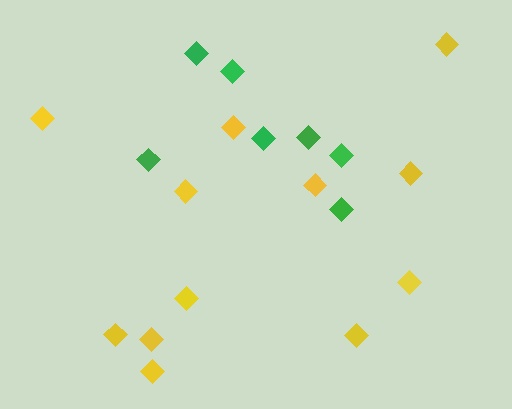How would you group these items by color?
There are 2 groups: one group of green diamonds (7) and one group of yellow diamonds (12).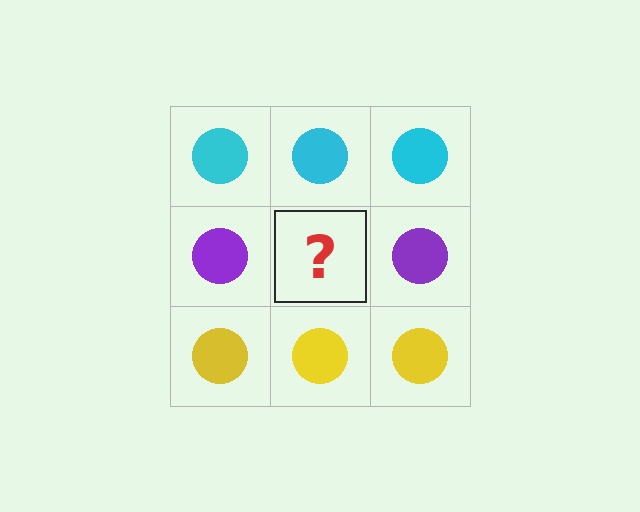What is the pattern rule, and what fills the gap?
The rule is that each row has a consistent color. The gap should be filled with a purple circle.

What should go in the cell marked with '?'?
The missing cell should contain a purple circle.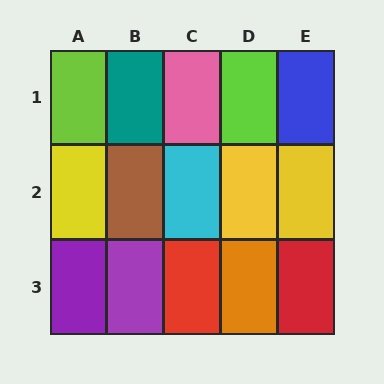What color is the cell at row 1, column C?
Pink.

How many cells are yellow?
3 cells are yellow.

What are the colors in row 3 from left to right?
Purple, purple, red, orange, red.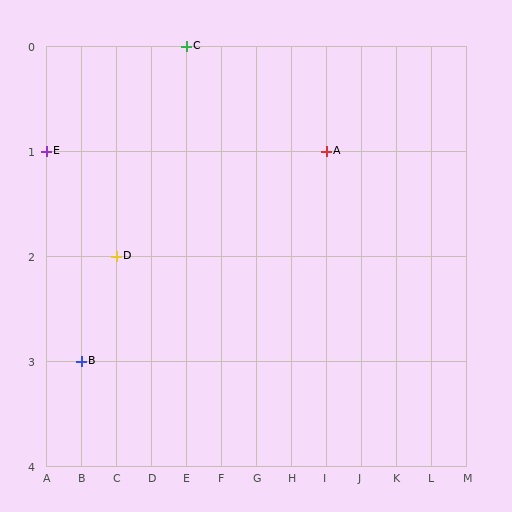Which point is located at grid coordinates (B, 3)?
Point B is at (B, 3).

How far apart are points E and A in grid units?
Points E and A are 8 columns apart.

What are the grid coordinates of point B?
Point B is at grid coordinates (B, 3).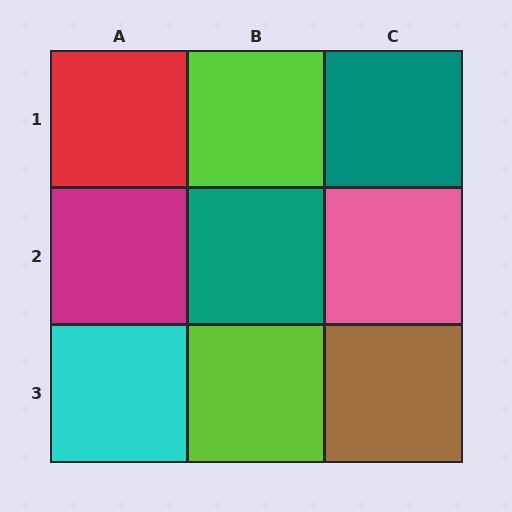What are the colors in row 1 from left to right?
Red, lime, teal.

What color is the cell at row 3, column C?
Brown.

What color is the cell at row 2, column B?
Teal.